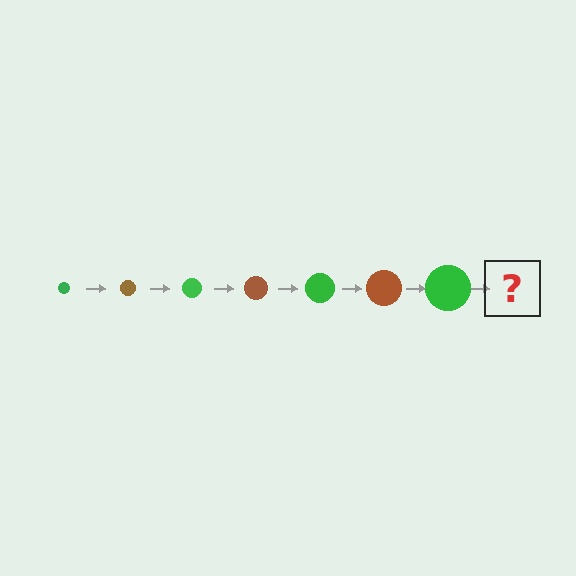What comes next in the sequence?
The next element should be a brown circle, larger than the previous one.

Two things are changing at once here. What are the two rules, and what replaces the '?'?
The two rules are that the circle grows larger each step and the color cycles through green and brown. The '?' should be a brown circle, larger than the previous one.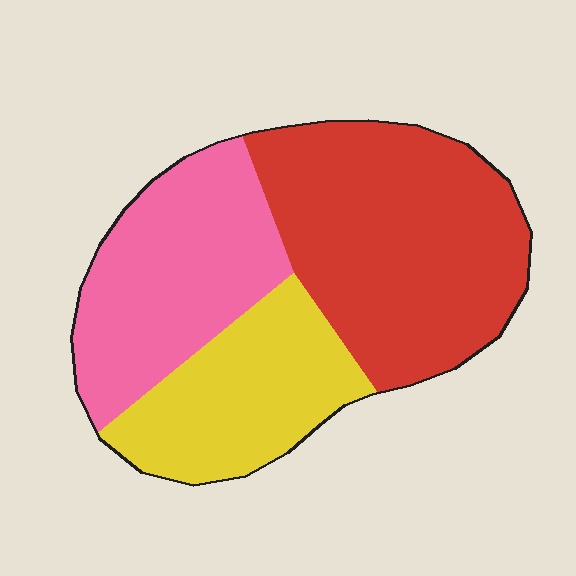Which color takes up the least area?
Yellow, at roughly 25%.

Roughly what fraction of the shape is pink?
Pink takes up about one third (1/3) of the shape.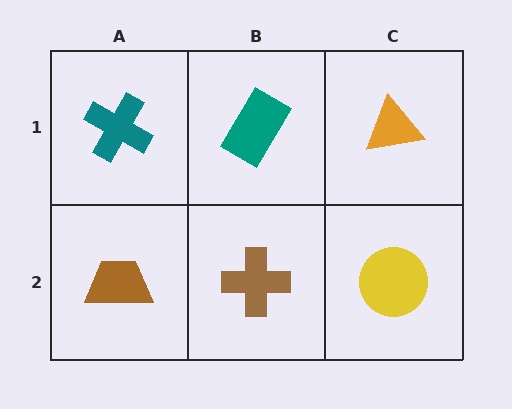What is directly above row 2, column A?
A teal cross.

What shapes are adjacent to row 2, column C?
An orange triangle (row 1, column C), a brown cross (row 2, column B).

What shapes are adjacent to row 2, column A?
A teal cross (row 1, column A), a brown cross (row 2, column B).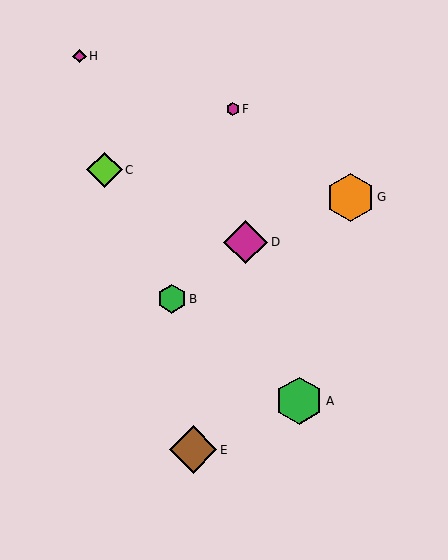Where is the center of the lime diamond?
The center of the lime diamond is at (104, 170).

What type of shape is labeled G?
Shape G is an orange hexagon.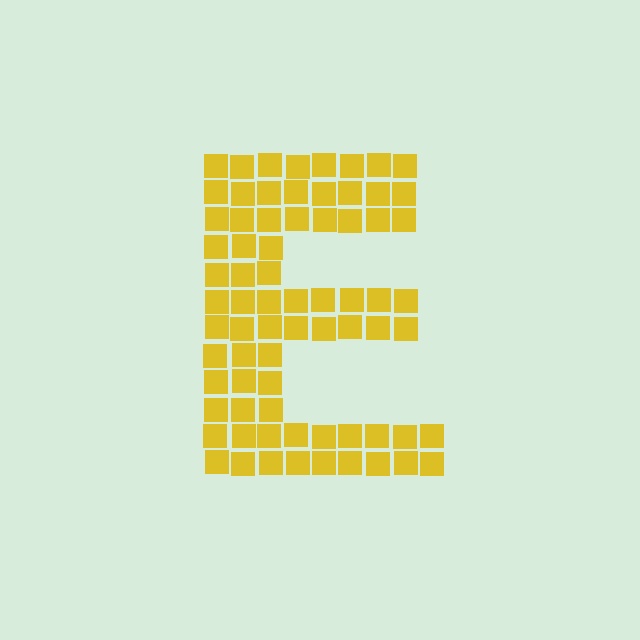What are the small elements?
The small elements are squares.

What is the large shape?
The large shape is the letter E.